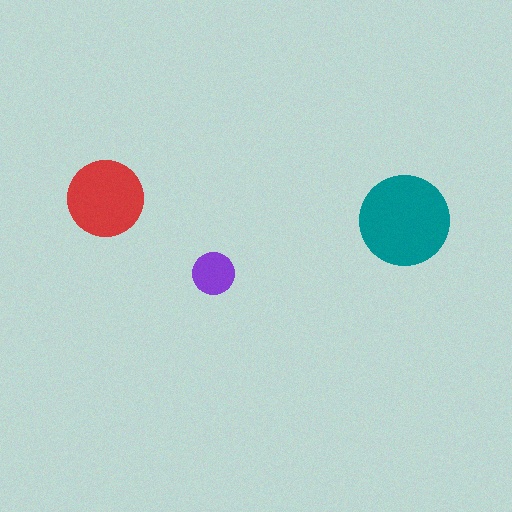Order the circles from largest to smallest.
the teal one, the red one, the purple one.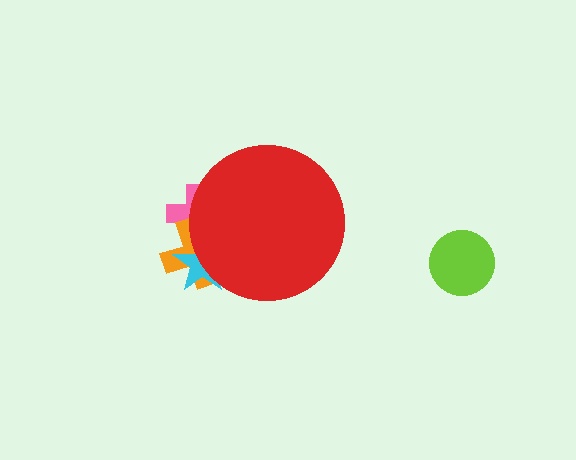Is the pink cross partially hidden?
Yes, the pink cross is partially hidden behind the red circle.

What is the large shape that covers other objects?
A red circle.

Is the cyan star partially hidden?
Yes, the cyan star is partially hidden behind the red circle.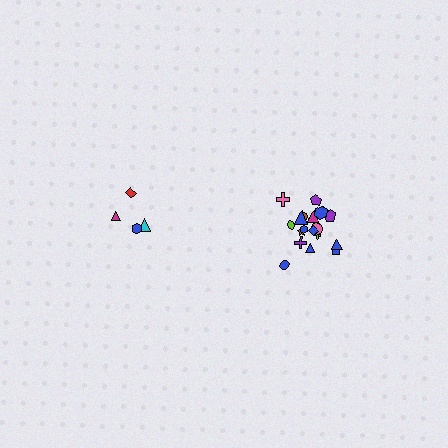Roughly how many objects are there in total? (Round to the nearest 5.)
Roughly 25 objects in total.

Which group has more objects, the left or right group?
The right group.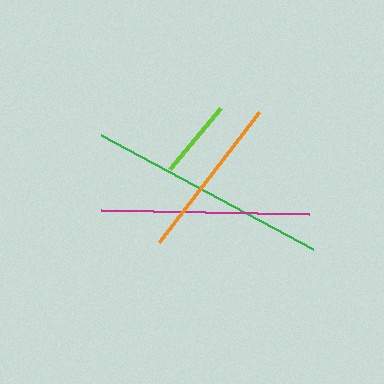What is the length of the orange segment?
The orange segment is approximately 164 pixels long.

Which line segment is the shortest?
The lime line is the shortest at approximately 79 pixels.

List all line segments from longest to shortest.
From longest to shortest: green, magenta, orange, lime.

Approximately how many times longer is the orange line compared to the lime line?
The orange line is approximately 2.1 times the length of the lime line.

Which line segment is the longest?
The green line is the longest at approximately 240 pixels.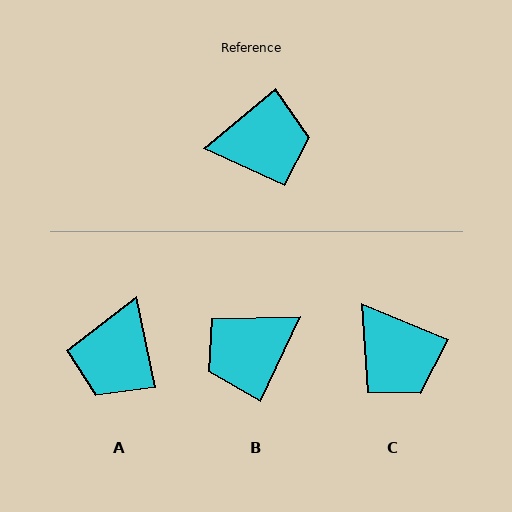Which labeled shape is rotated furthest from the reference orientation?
B, about 155 degrees away.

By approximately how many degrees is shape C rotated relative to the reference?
Approximately 63 degrees clockwise.